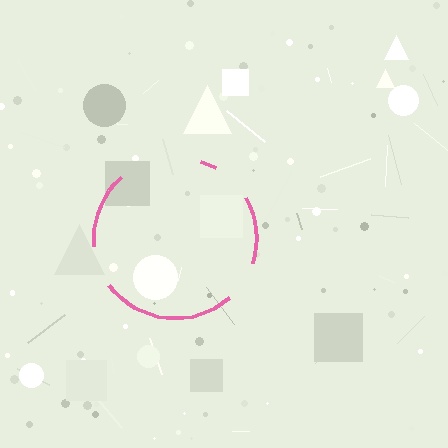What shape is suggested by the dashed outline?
The dashed outline suggests a circle.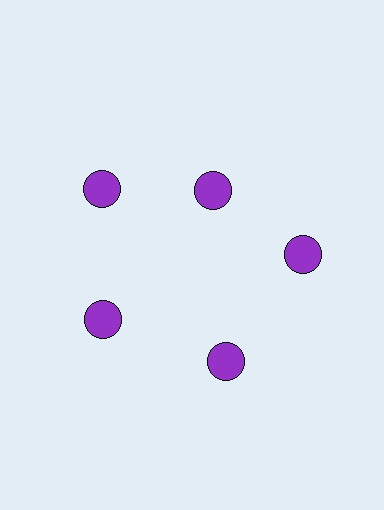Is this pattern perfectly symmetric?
No. The 5 purple circles are arranged in a ring, but one element near the 1 o'clock position is pulled inward toward the center, breaking the 5-fold rotational symmetry.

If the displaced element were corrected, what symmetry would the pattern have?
It would have 5-fold rotational symmetry — the pattern would map onto itself every 72 degrees.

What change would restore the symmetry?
The symmetry would be restored by moving it outward, back onto the ring so that all 5 circles sit at equal angles and equal distance from the center.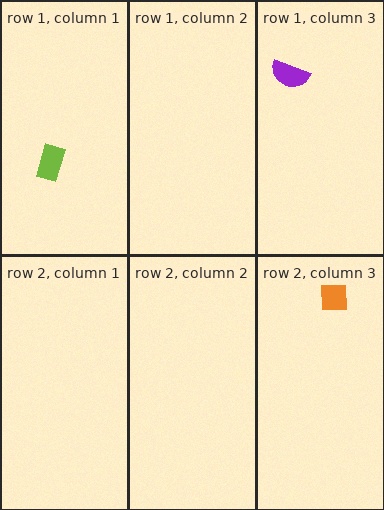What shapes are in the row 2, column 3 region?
The orange square.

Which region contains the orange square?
The row 2, column 3 region.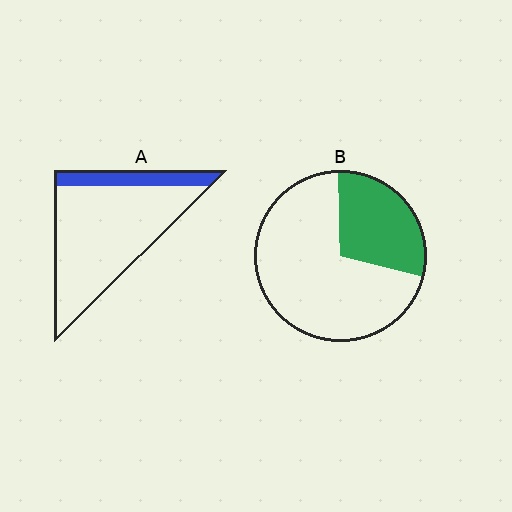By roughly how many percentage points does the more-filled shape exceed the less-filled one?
By roughly 10 percentage points (B over A).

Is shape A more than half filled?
No.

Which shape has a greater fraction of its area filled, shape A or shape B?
Shape B.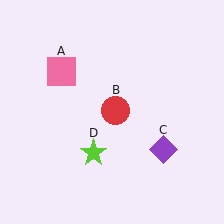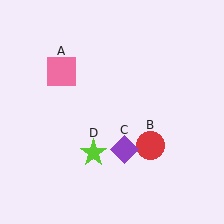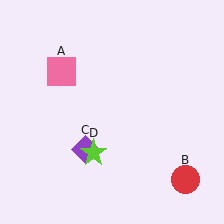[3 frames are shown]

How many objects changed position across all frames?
2 objects changed position: red circle (object B), purple diamond (object C).